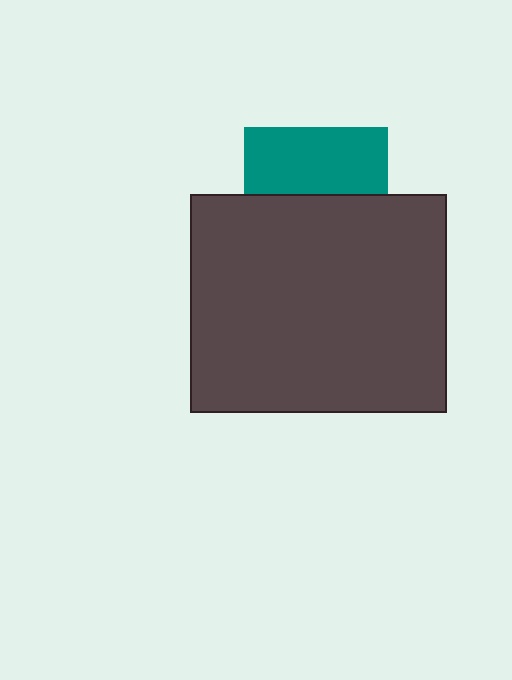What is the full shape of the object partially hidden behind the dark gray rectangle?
The partially hidden object is a teal square.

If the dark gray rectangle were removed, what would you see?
You would see the complete teal square.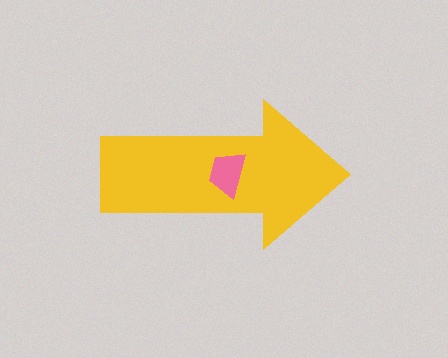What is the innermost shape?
The pink trapezoid.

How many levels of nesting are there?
2.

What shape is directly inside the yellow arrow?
The pink trapezoid.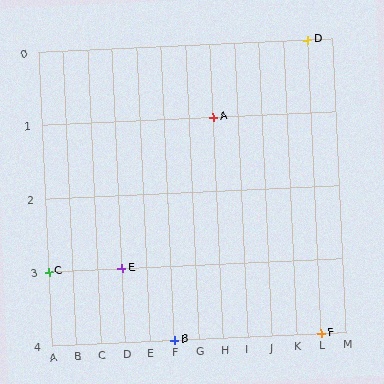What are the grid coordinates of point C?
Point C is at grid coordinates (A, 3).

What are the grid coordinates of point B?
Point B is at grid coordinates (F, 4).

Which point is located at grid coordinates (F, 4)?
Point B is at (F, 4).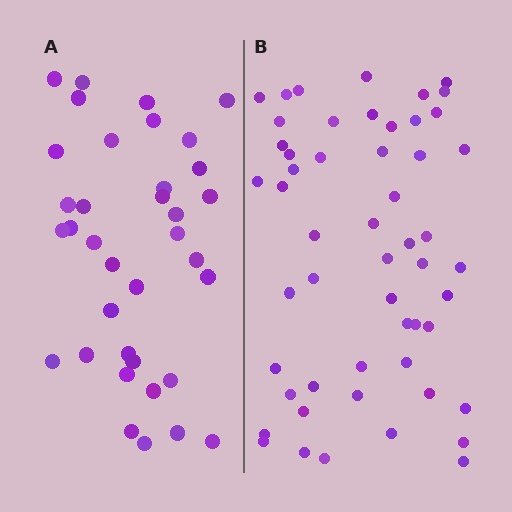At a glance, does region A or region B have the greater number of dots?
Region B (the right region) has more dots.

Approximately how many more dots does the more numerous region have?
Region B has approximately 15 more dots than region A.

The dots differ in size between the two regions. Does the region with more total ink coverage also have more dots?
No. Region A has more total ink coverage because its dots are larger, but region B actually contains more individual dots. Total area can be misleading — the number of items is what matters here.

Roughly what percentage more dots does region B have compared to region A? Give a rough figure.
About 45% more.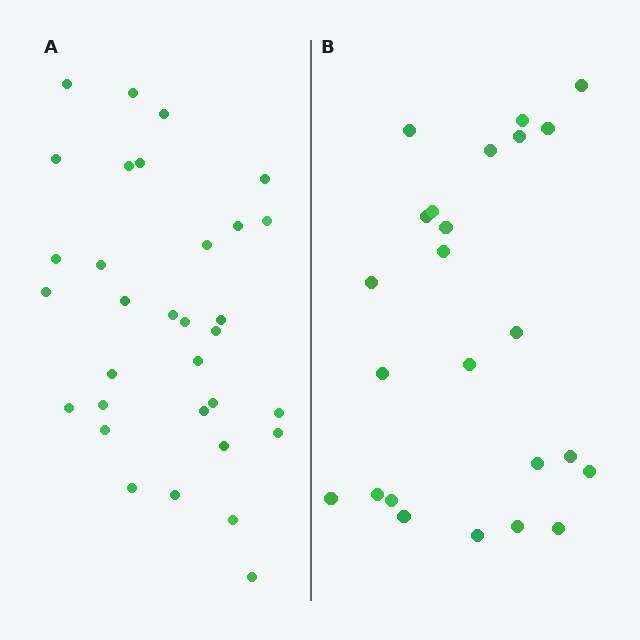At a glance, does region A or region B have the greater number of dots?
Region A (the left region) has more dots.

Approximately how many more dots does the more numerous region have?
Region A has roughly 8 or so more dots than region B.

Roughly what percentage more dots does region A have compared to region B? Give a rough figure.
About 35% more.